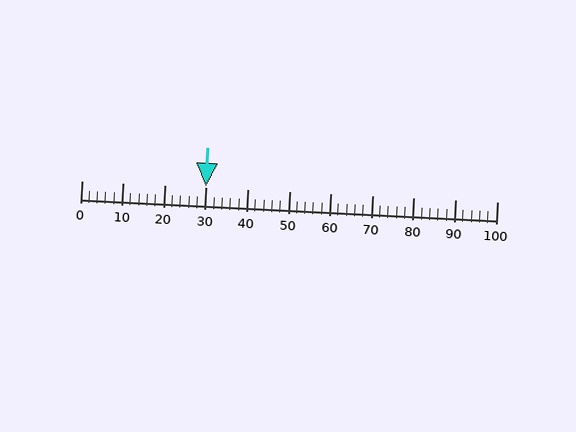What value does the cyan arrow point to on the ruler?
The cyan arrow points to approximately 30.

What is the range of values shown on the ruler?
The ruler shows values from 0 to 100.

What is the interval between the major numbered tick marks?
The major tick marks are spaced 10 units apart.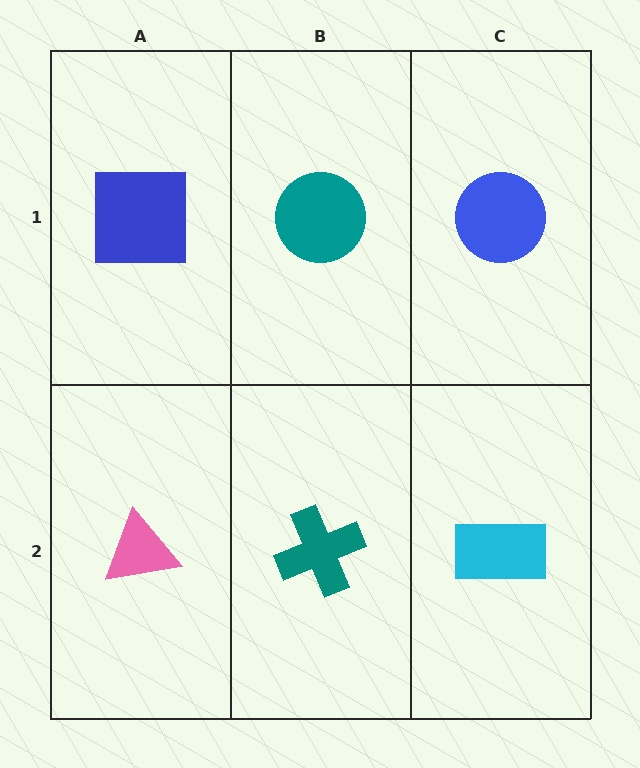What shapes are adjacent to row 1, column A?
A pink triangle (row 2, column A), a teal circle (row 1, column B).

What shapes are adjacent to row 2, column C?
A blue circle (row 1, column C), a teal cross (row 2, column B).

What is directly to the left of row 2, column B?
A pink triangle.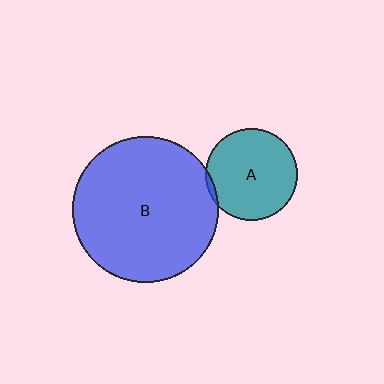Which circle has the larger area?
Circle B (blue).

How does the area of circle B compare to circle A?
Approximately 2.5 times.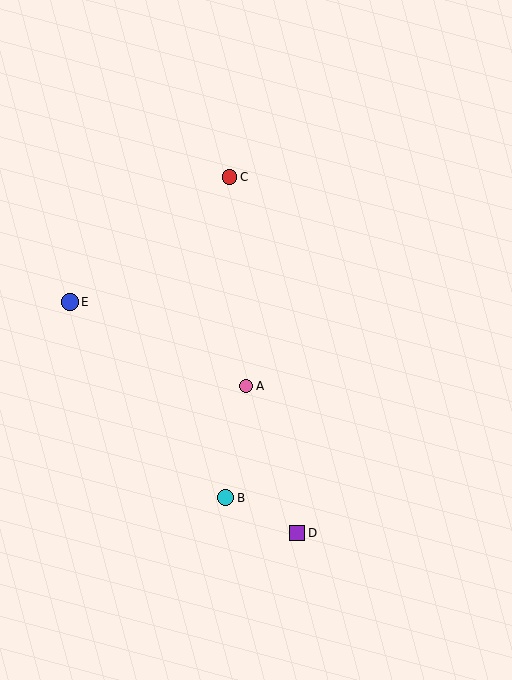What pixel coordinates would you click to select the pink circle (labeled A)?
Click at (246, 386) to select the pink circle A.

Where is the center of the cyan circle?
The center of the cyan circle is at (226, 498).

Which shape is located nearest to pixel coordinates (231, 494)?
The cyan circle (labeled B) at (226, 498) is nearest to that location.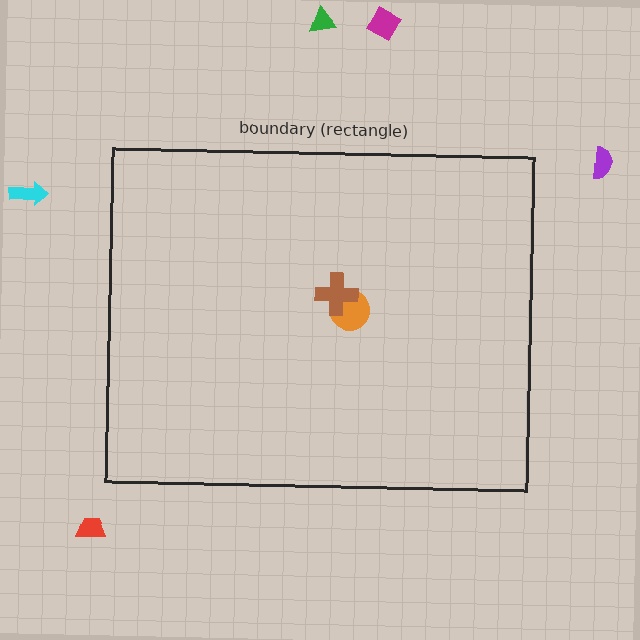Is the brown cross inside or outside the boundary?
Inside.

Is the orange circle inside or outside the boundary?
Inside.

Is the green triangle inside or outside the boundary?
Outside.